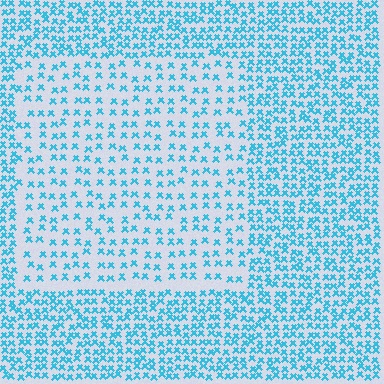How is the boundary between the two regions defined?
The boundary is defined by a change in element density (approximately 2.0x ratio). All elements are the same color, size, and shape.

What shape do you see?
I see a rectangle.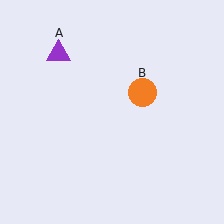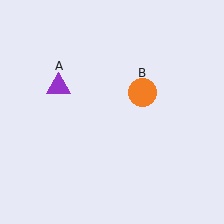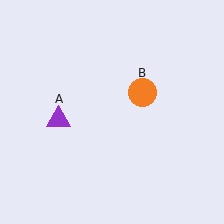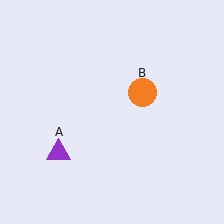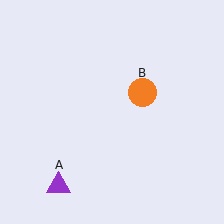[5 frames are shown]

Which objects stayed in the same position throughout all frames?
Orange circle (object B) remained stationary.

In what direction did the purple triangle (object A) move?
The purple triangle (object A) moved down.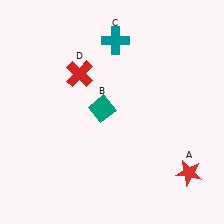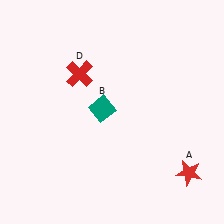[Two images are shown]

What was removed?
The teal cross (C) was removed in Image 2.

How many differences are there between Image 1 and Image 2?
There is 1 difference between the two images.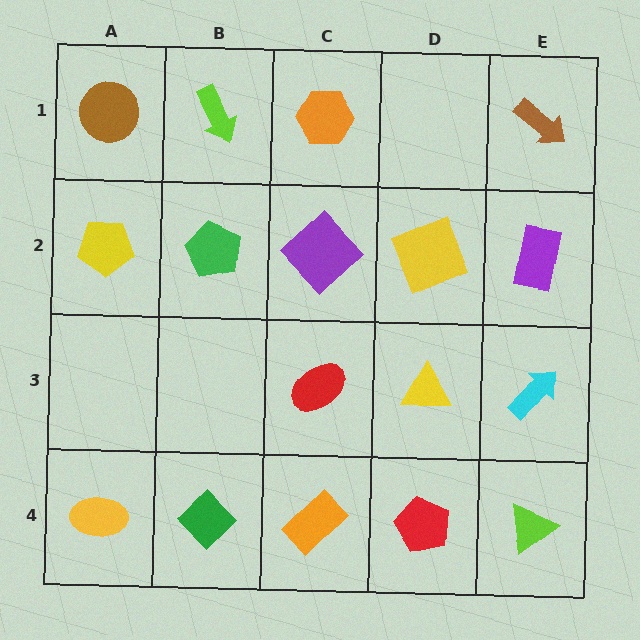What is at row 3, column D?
A yellow triangle.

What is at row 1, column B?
A lime arrow.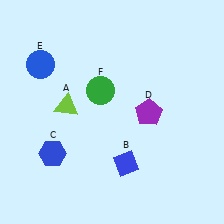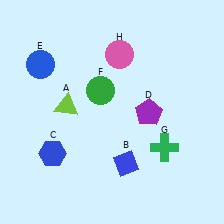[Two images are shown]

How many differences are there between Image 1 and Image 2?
There are 2 differences between the two images.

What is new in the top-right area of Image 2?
A pink circle (H) was added in the top-right area of Image 2.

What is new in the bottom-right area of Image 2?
A green cross (G) was added in the bottom-right area of Image 2.